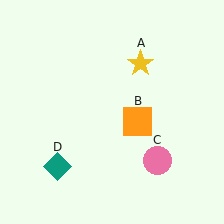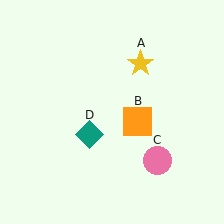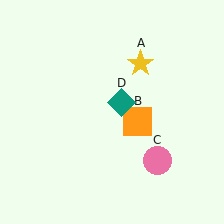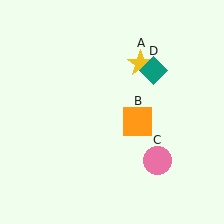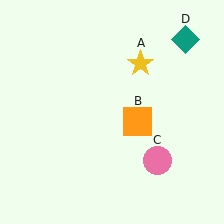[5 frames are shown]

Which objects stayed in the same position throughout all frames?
Yellow star (object A) and orange square (object B) and pink circle (object C) remained stationary.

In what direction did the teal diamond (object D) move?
The teal diamond (object D) moved up and to the right.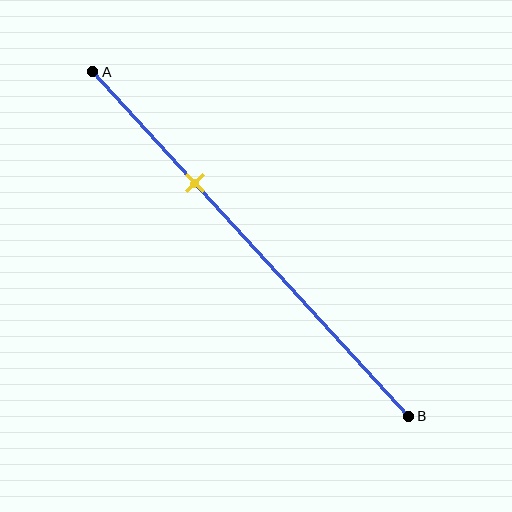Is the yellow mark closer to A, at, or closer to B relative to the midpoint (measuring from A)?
The yellow mark is closer to point A than the midpoint of segment AB.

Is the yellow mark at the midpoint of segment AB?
No, the mark is at about 30% from A, not at the 50% midpoint.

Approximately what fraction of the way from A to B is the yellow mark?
The yellow mark is approximately 30% of the way from A to B.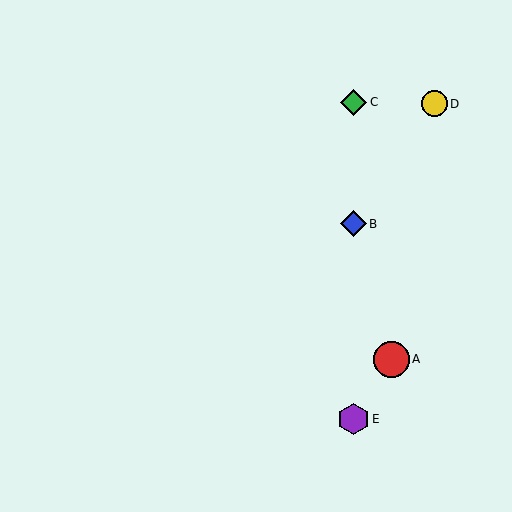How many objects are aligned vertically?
3 objects (B, C, E) are aligned vertically.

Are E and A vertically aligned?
No, E is at x≈354 and A is at x≈391.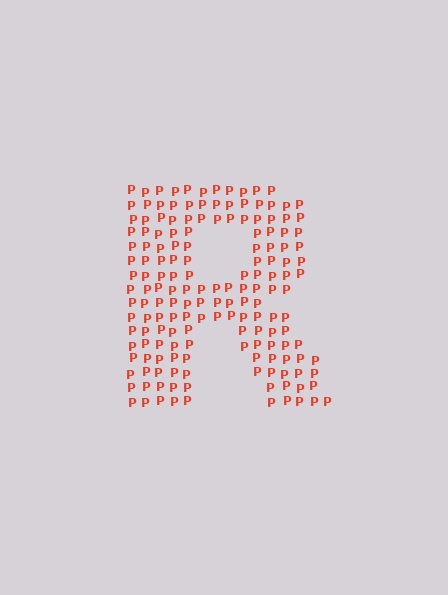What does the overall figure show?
The overall figure shows the letter R.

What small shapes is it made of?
It is made of small letter P's.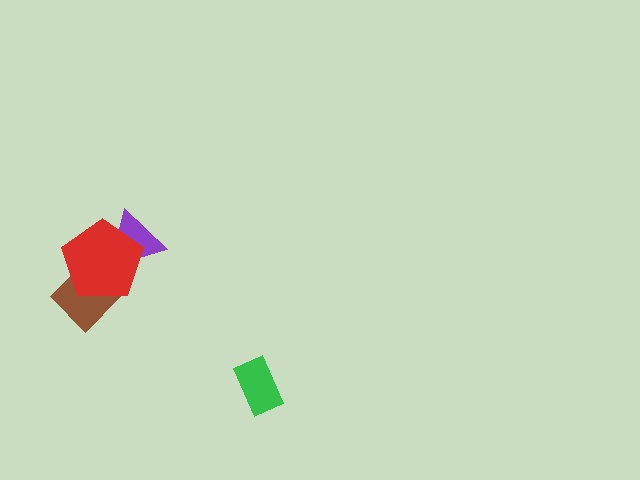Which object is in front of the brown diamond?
The red pentagon is in front of the brown diamond.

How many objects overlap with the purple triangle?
1 object overlaps with the purple triangle.